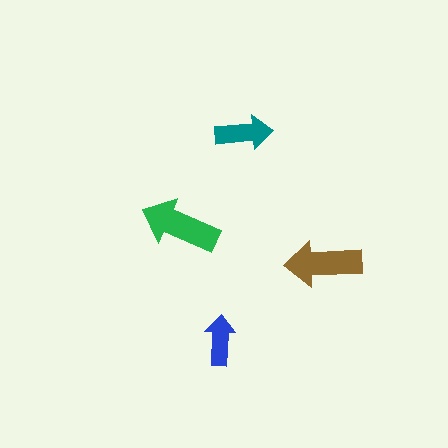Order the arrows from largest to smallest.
the green one, the brown one, the teal one, the blue one.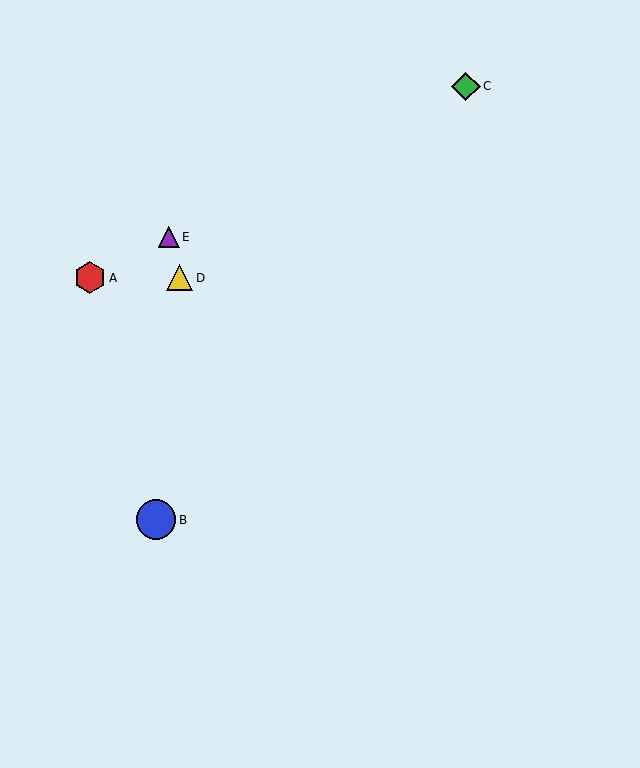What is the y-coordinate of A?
Object A is at y≈278.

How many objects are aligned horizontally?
2 objects (A, D) are aligned horizontally.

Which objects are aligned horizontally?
Objects A, D are aligned horizontally.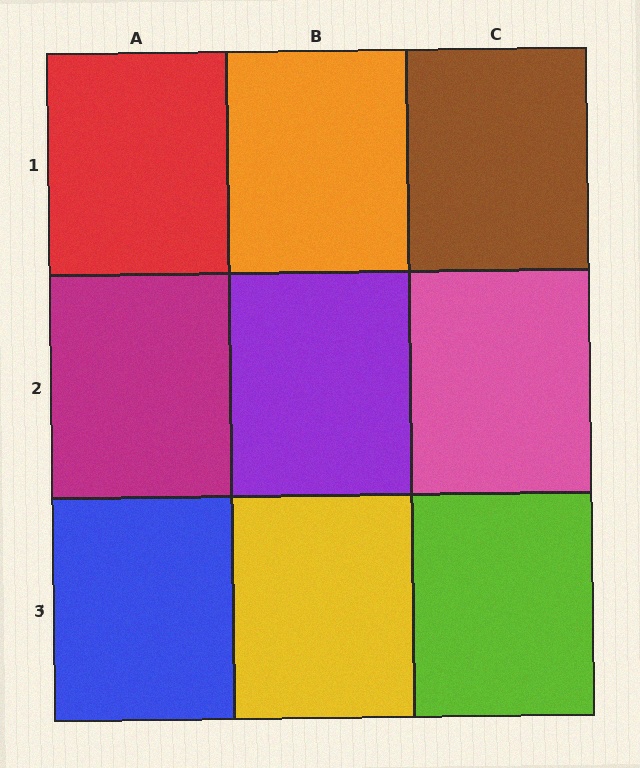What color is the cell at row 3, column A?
Blue.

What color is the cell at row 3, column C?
Lime.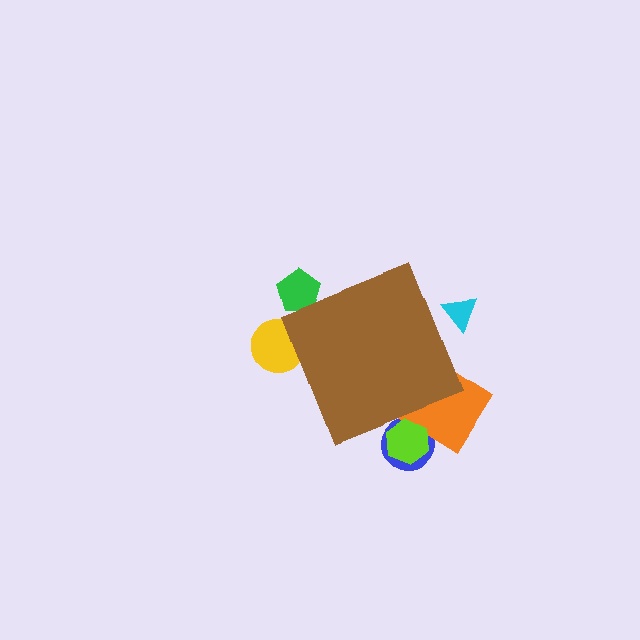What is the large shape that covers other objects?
A brown diamond.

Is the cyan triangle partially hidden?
Yes, the cyan triangle is partially hidden behind the brown diamond.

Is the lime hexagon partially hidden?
Yes, the lime hexagon is partially hidden behind the brown diamond.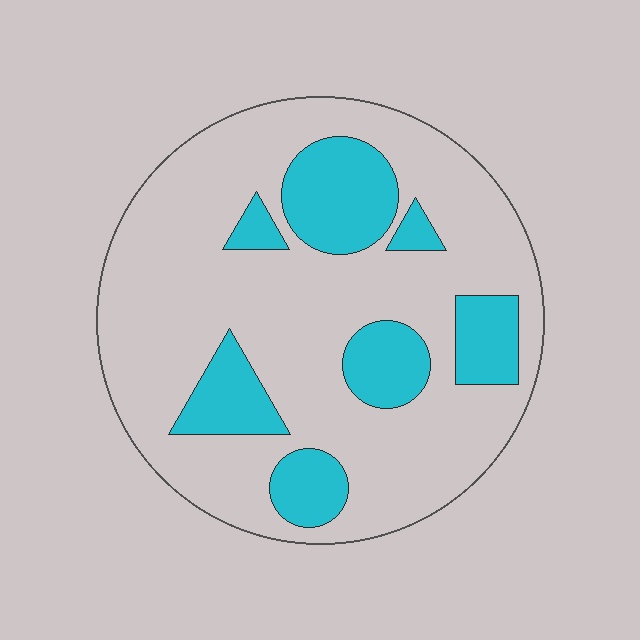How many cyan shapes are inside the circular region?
7.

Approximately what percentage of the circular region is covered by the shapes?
Approximately 25%.